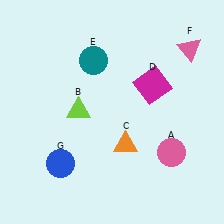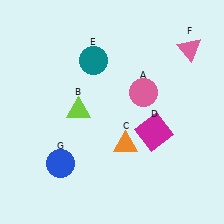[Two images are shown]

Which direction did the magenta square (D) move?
The magenta square (D) moved down.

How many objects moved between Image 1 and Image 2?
2 objects moved between the two images.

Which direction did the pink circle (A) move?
The pink circle (A) moved up.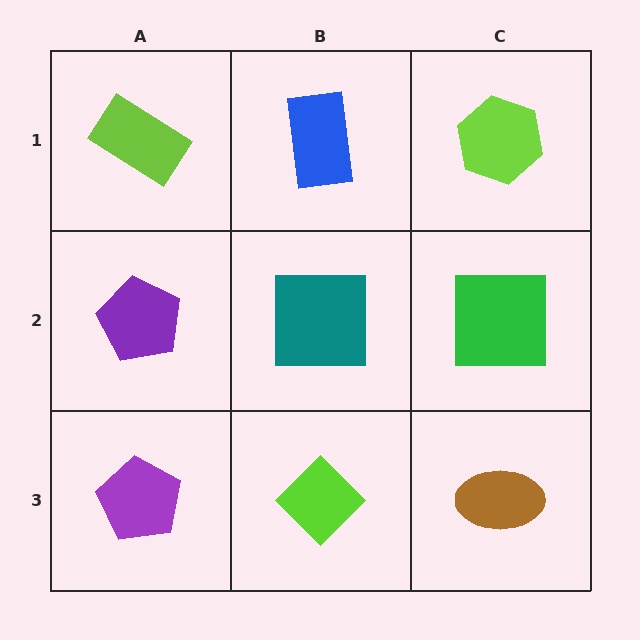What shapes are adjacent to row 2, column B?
A blue rectangle (row 1, column B), a lime diamond (row 3, column B), a purple pentagon (row 2, column A), a green square (row 2, column C).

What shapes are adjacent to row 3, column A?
A purple pentagon (row 2, column A), a lime diamond (row 3, column B).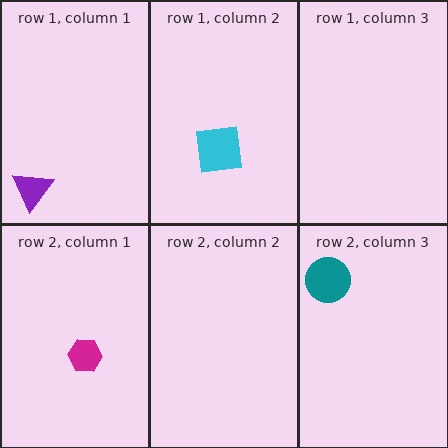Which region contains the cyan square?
The row 1, column 2 region.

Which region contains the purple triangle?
The row 1, column 1 region.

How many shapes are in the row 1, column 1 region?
1.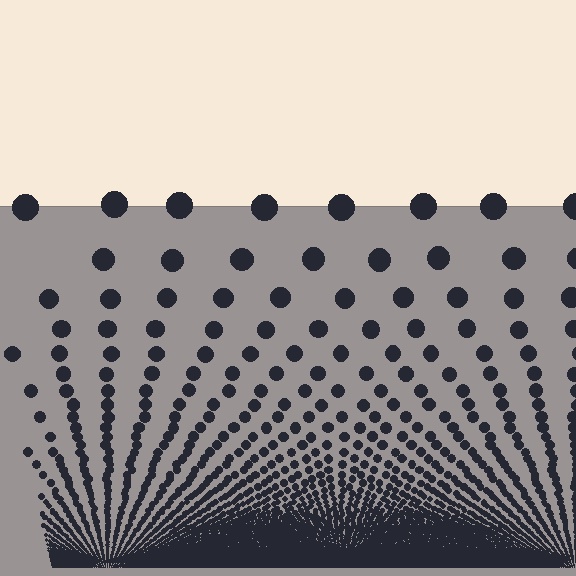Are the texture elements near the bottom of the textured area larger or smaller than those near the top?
Smaller. The gradient is inverted — elements near the bottom are smaller and denser.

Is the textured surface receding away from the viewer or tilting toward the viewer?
The surface appears to tilt toward the viewer. Texture elements get larger and sparser toward the top.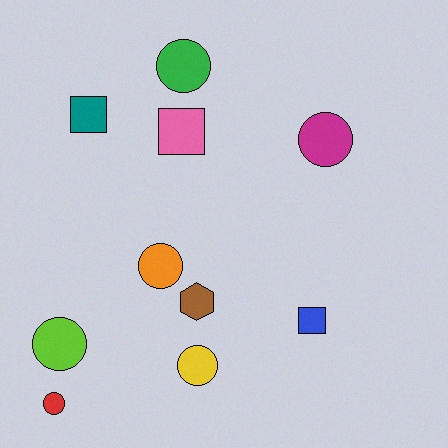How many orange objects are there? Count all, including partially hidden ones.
There is 1 orange object.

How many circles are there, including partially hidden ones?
There are 6 circles.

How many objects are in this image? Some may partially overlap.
There are 10 objects.